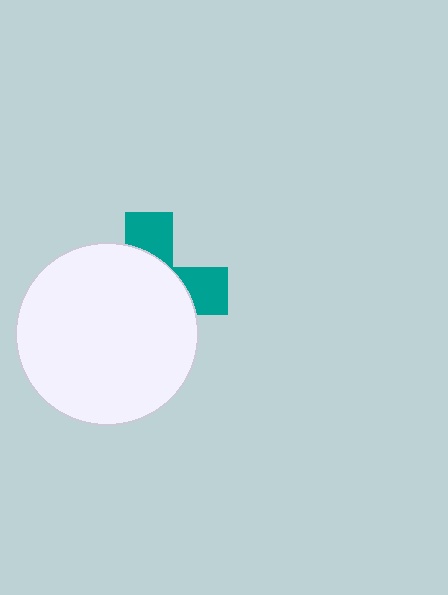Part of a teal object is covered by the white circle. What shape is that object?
It is a cross.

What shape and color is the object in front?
The object in front is a white circle.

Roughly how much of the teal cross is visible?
A small part of it is visible (roughly 31%).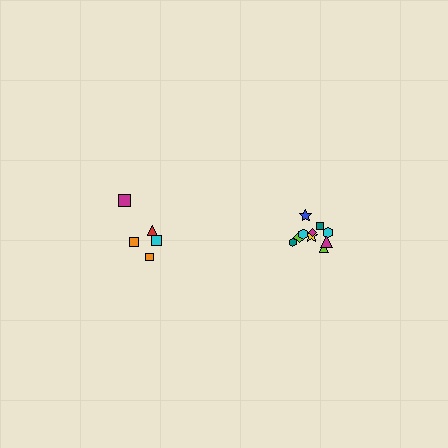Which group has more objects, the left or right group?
The right group.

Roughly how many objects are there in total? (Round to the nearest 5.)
Roughly 15 objects in total.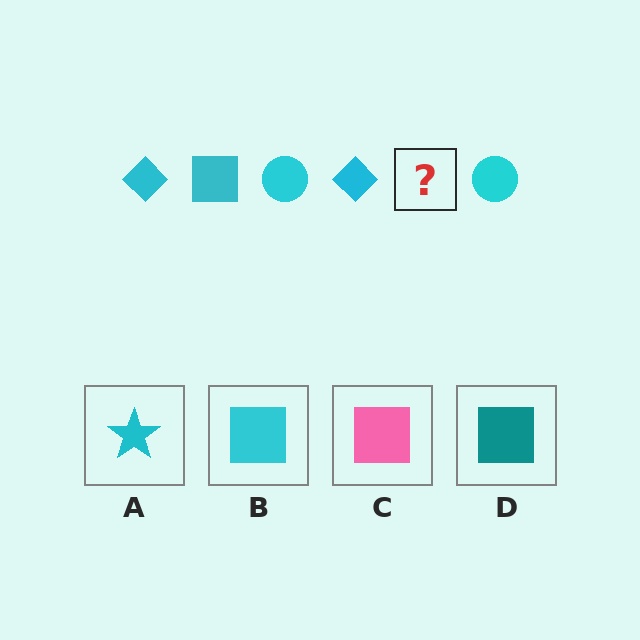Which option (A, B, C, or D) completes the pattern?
B.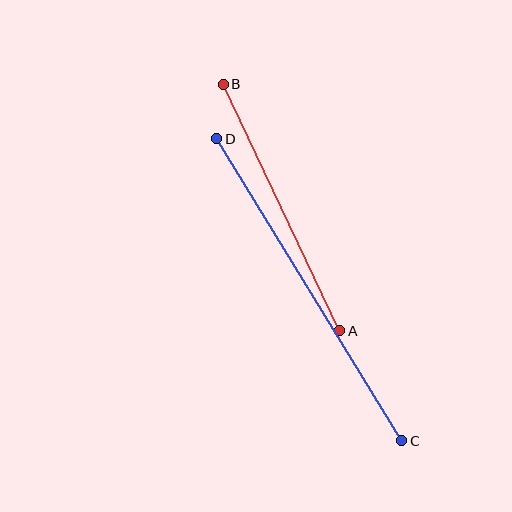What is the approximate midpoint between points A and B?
The midpoint is at approximately (281, 208) pixels.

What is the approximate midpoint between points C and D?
The midpoint is at approximately (309, 290) pixels.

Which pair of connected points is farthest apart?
Points C and D are farthest apart.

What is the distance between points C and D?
The distance is approximately 354 pixels.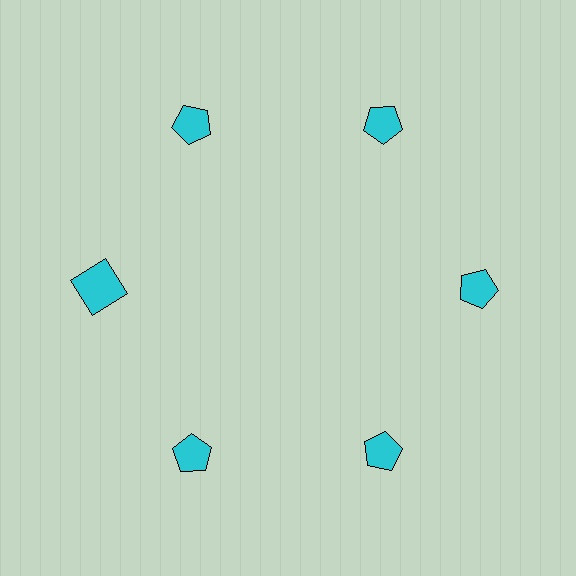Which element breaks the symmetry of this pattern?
The cyan square at roughly the 9 o'clock position breaks the symmetry. All other shapes are cyan pentagons.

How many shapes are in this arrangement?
There are 6 shapes arranged in a ring pattern.